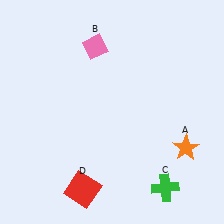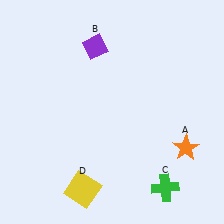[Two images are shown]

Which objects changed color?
B changed from pink to purple. D changed from red to yellow.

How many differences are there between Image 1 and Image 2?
There are 2 differences between the two images.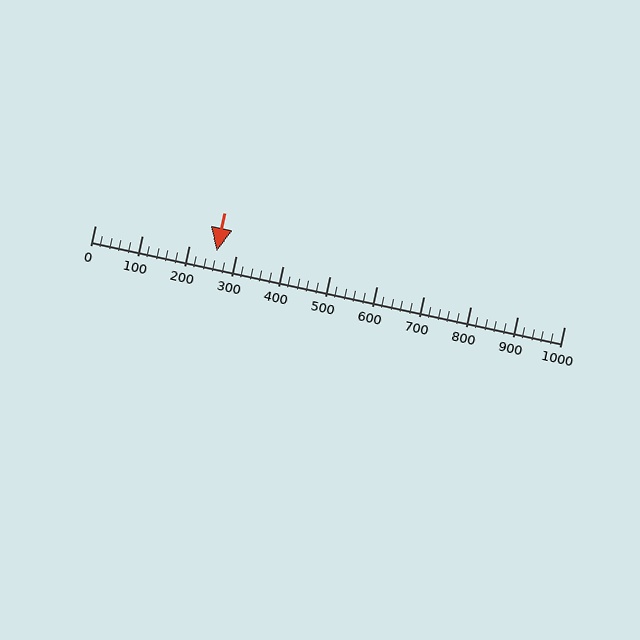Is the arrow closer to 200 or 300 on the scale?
The arrow is closer to 300.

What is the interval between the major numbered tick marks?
The major tick marks are spaced 100 units apart.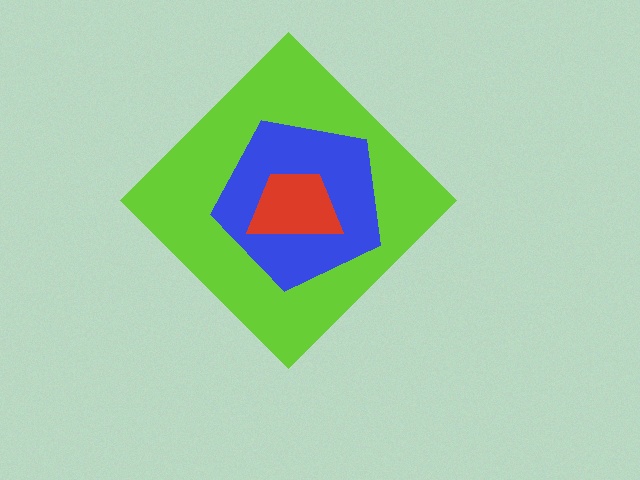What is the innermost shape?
The red trapezoid.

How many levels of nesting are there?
3.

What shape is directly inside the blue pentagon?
The red trapezoid.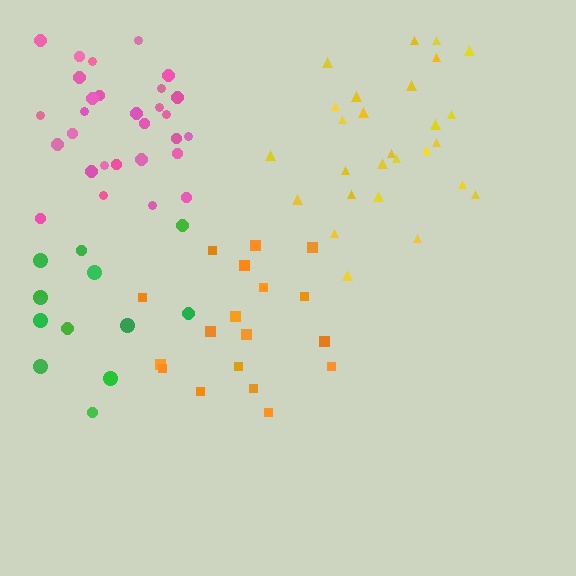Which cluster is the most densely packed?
Pink.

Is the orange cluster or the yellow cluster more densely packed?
Yellow.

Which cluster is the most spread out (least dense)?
Green.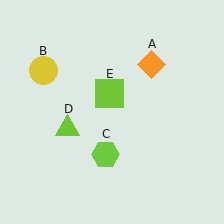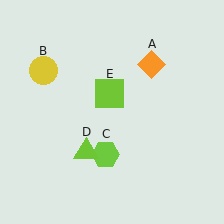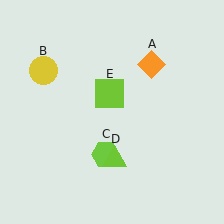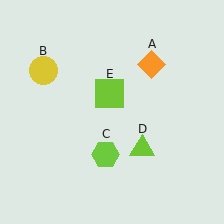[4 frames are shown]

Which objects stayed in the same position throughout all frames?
Orange diamond (object A) and yellow circle (object B) and lime hexagon (object C) and lime square (object E) remained stationary.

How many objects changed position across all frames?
1 object changed position: lime triangle (object D).